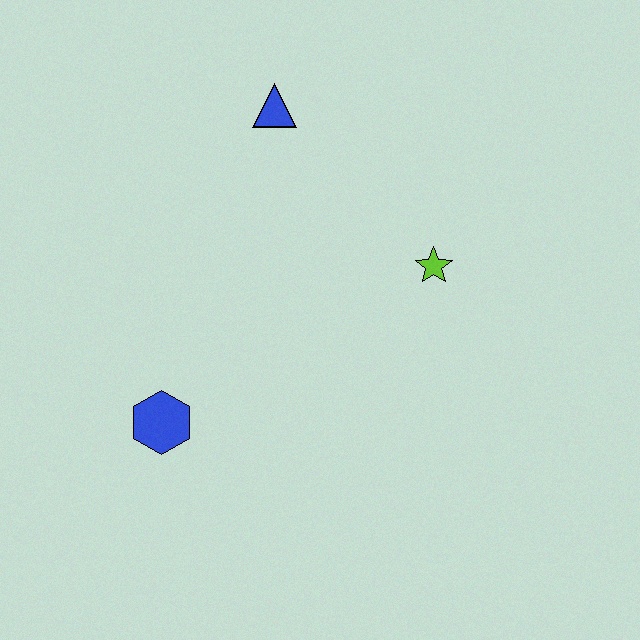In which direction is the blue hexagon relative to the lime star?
The blue hexagon is to the left of the lime star.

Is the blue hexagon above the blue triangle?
No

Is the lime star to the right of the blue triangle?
Yes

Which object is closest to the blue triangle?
The lime star is closest to the blue triangle.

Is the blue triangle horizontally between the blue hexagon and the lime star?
Yes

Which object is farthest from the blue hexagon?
The blue triangle is farthest from the blue hexagon.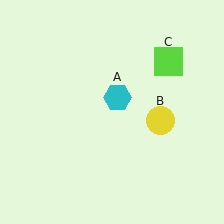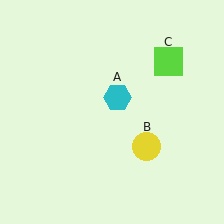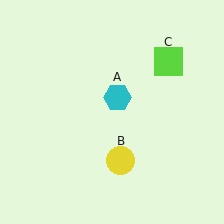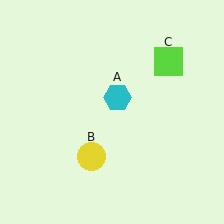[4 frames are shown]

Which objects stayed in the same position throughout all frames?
Cyan hexagon (object A) and lime square (object C) remained stationary.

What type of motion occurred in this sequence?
The yellow circle (object B) rotated clockwise around the center of the scene.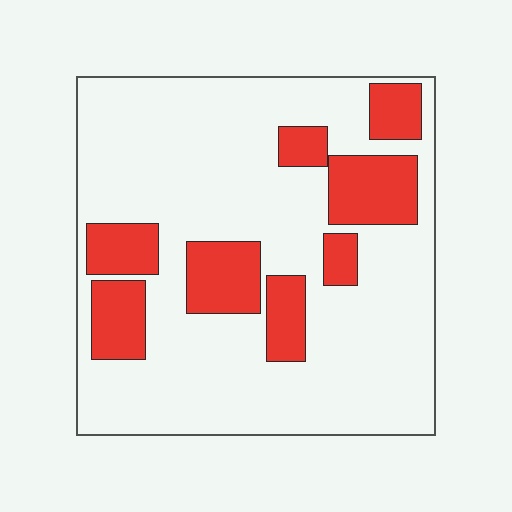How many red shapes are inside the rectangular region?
8.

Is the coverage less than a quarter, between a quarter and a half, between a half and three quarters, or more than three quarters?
Less than a quarter.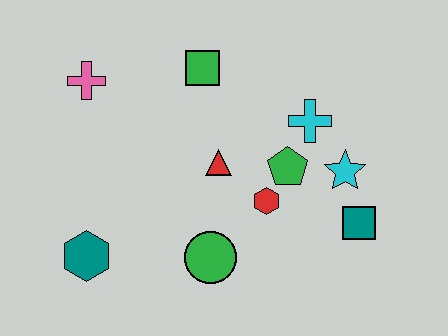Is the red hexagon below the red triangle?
Yes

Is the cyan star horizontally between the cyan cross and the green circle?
No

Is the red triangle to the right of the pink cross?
Yes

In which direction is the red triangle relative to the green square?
The red triangle is below the green square.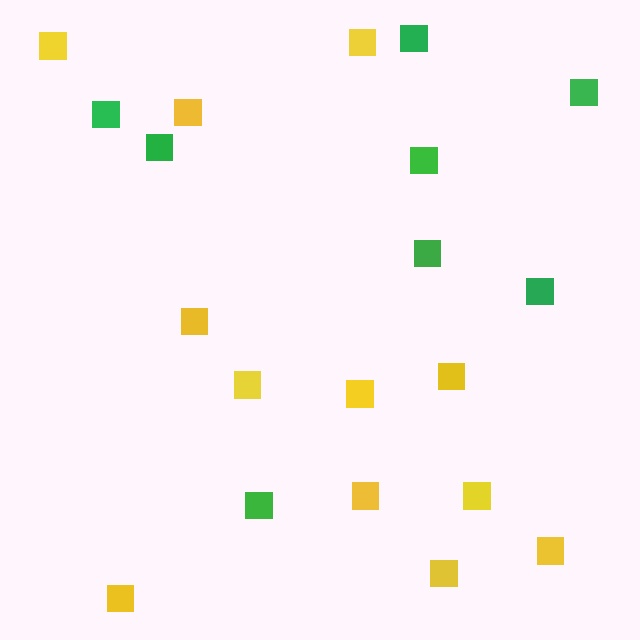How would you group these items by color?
There are 2 groups: one group of green squares (8) and one group of yellow squares (12).